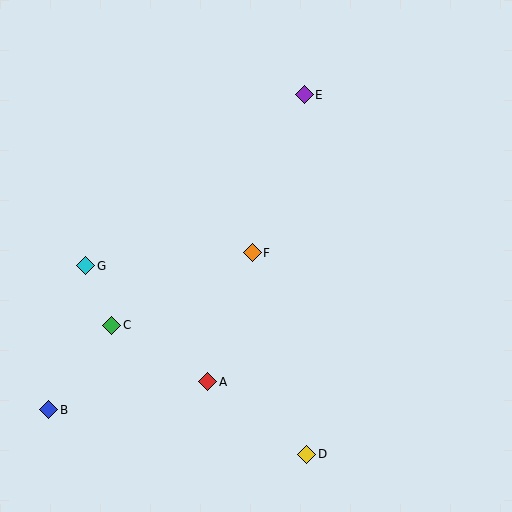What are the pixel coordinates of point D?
Point D is at (307, 454).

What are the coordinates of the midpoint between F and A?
The midpoint between F and A is at (230, 317).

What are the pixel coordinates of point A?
Point A is at (208, 382).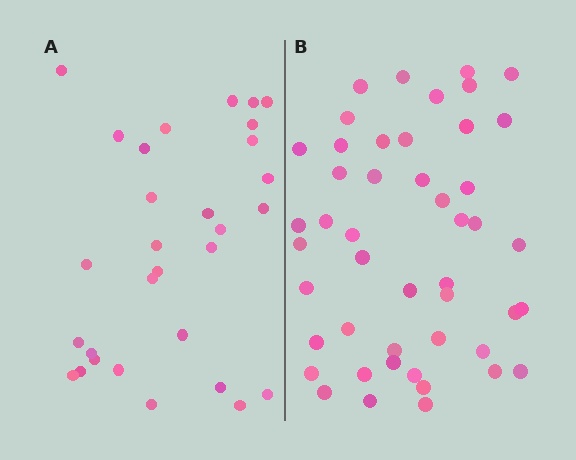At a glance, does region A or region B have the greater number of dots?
Region B (the right region) has more dots.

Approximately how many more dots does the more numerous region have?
Region B has approximately 15 more dots than region A.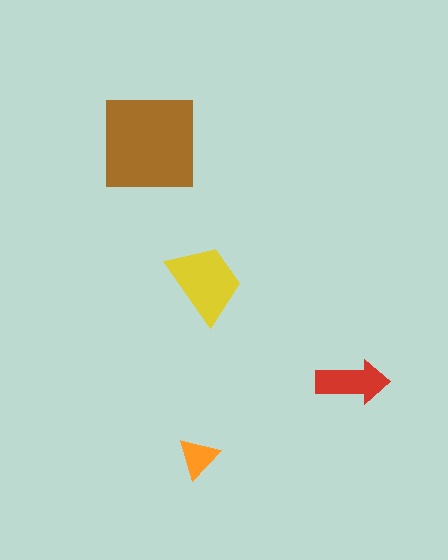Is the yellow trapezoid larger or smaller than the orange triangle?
Larger.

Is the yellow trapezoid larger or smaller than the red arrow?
Larger.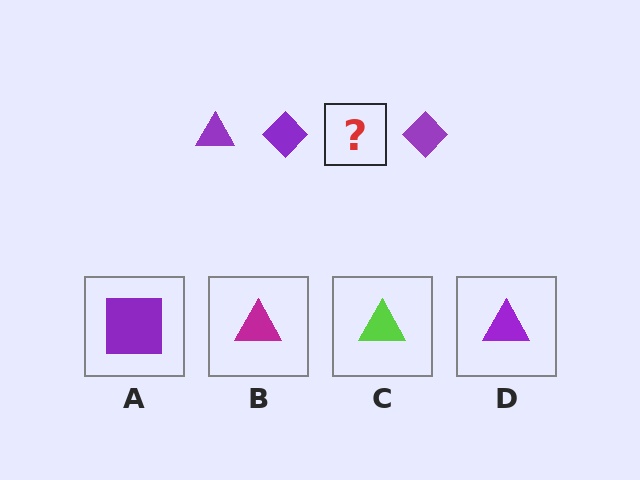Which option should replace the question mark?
Option D.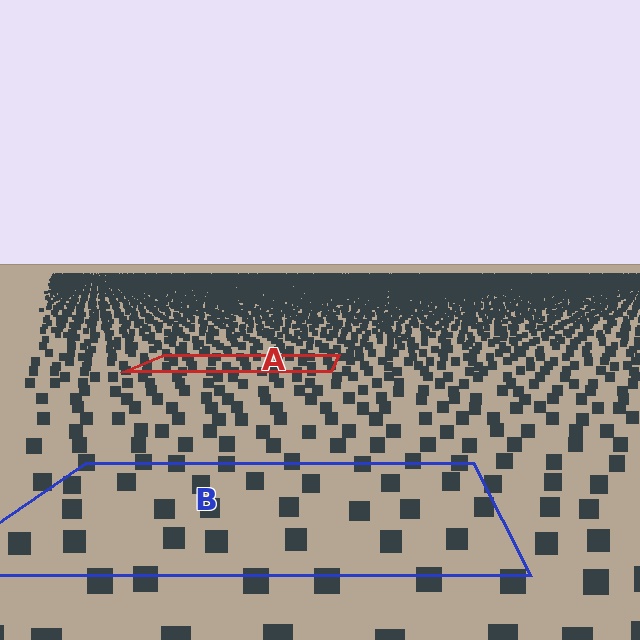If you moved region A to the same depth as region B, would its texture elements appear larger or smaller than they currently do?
They would appear larger. At a closer depth, the same texture elements are projected at a bigger on-screen size.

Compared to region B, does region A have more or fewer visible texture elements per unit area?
Region A has more texture elements per unit area — they are packed more densely because it is farther away.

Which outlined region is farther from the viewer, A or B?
Region A is farther from the viewer — the texture elements inside it appear smaller and more densely packed.